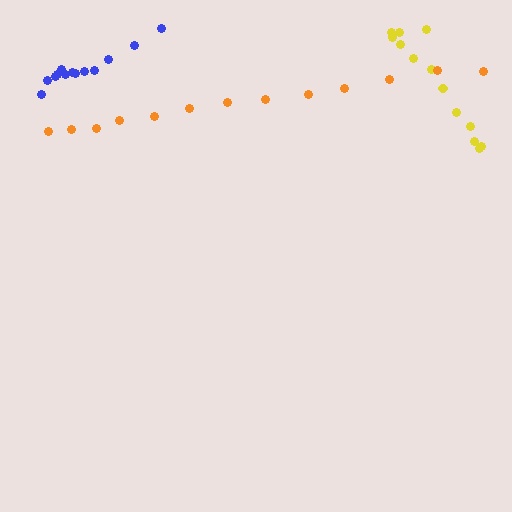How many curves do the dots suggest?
There are 3 distinct paths.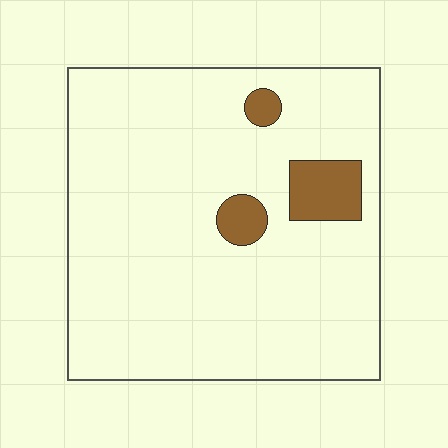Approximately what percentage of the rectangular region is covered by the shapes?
Approximately 10%.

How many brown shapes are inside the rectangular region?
3.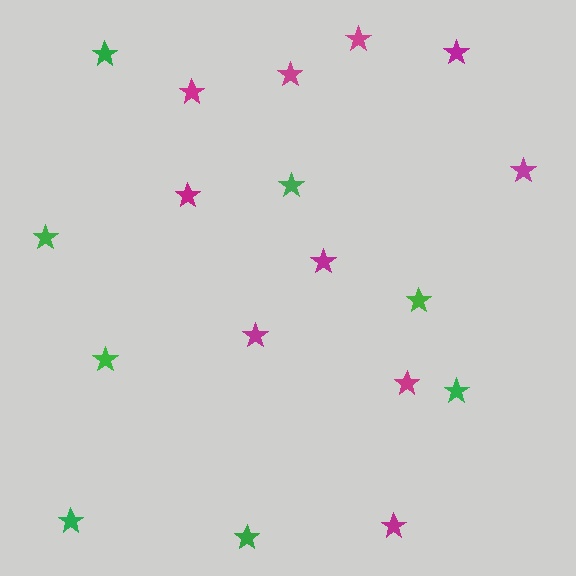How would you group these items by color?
There are 2 groups: one group of magenta stars (10) and one group of green stars (8).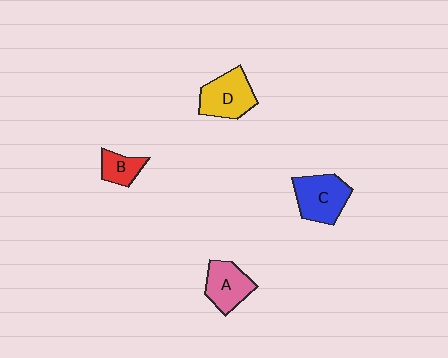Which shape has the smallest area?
Shape B (red).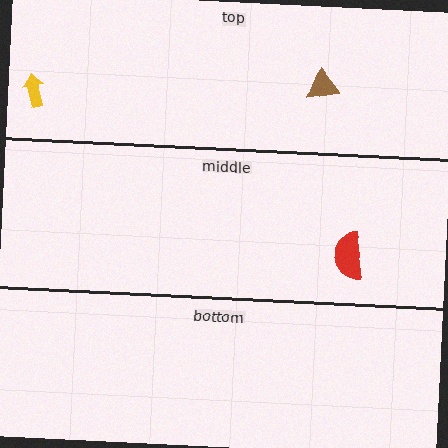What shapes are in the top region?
The yellow arrow, the brown triangle.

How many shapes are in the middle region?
1.